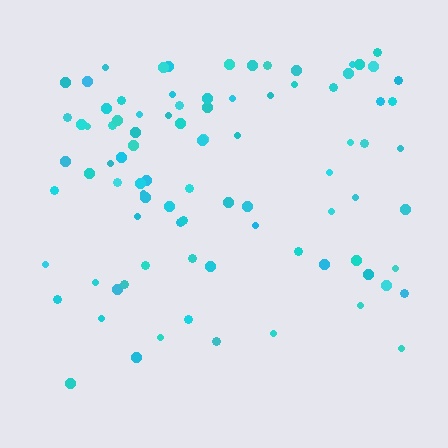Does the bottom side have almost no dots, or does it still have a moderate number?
Still a moderate number, just noticeably fewer than the top.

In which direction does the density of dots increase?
From bottom to top, with the top side densest.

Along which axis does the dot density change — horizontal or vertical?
Vertical.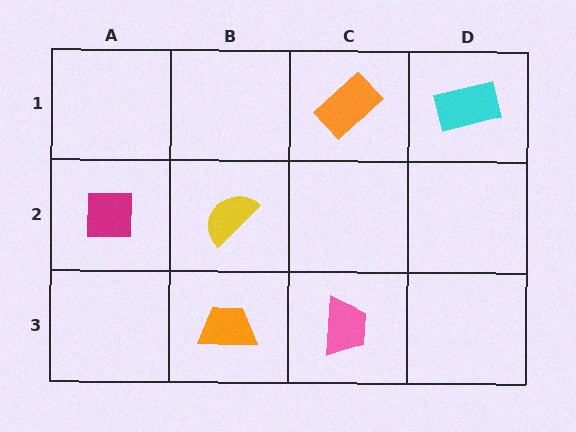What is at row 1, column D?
A cyan rectangle.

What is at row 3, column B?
An orange trapezoid.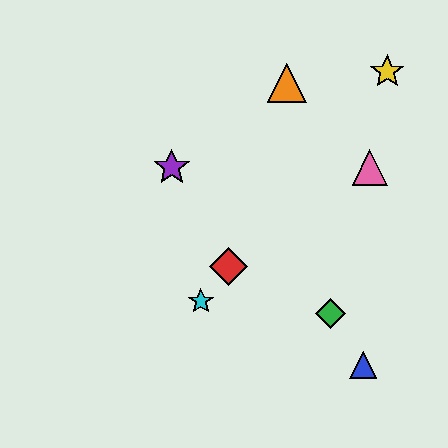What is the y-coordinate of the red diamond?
The red diamond is at y≈267.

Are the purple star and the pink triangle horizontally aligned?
Yes, both are at y≈167.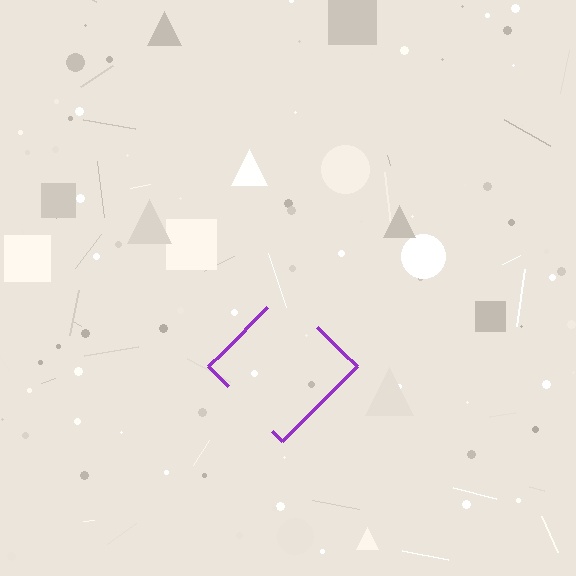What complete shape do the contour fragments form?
The contour fragments form a diamond.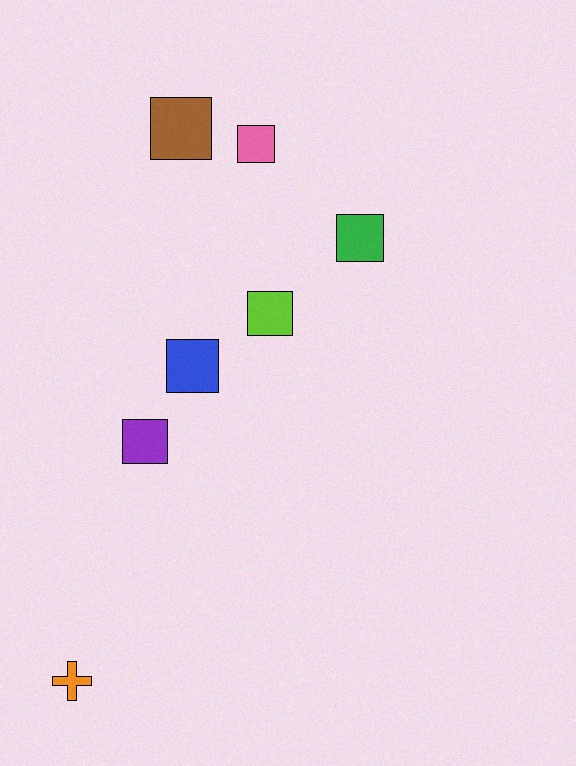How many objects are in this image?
There are 7 objects.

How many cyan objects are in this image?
There are no cyan objects.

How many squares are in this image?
There are 6 squares.